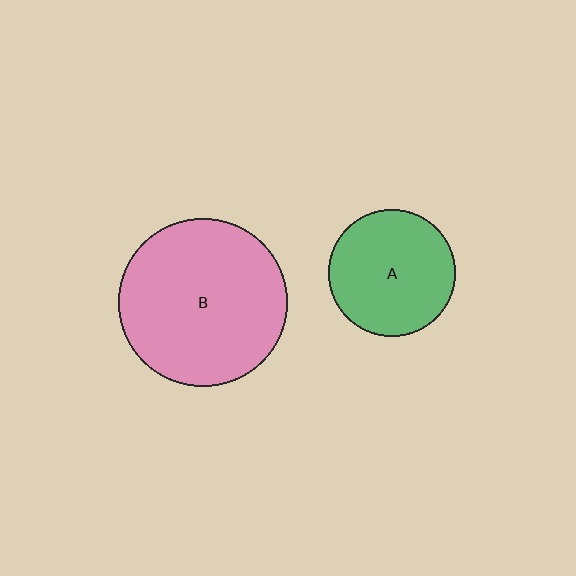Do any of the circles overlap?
No, none of the circles overlap.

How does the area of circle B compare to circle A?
Approximately 1.8 times.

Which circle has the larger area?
Circle B (pink).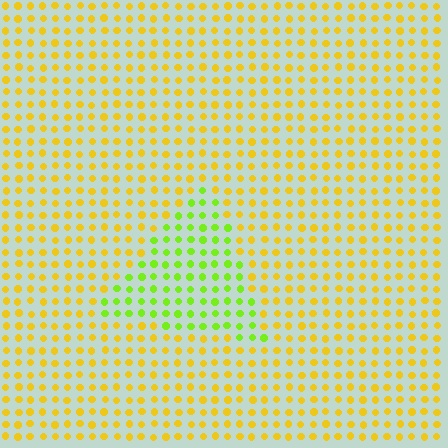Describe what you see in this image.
The image is filled with small yellow elements in a uniform arrangement. A triangle-shaped region is visible where the elements are tinted to a slightly different hue, forming a subtle color boundary.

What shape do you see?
I see a triangle.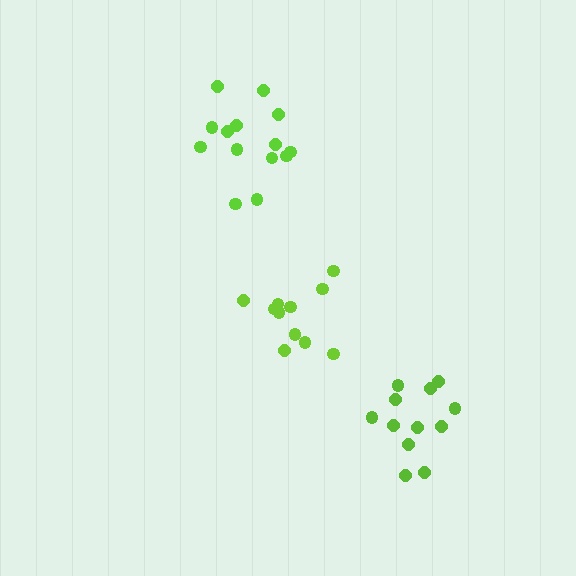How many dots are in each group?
Group 1: 12 dots, Group 2: 11 dots, Group 3: 14 dots (37 total).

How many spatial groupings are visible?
There are 3 spatial groupings.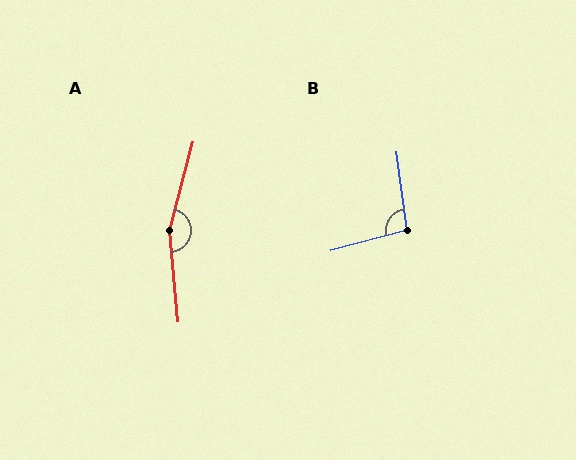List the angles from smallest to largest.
B (97°), A (160°).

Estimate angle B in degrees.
Approximately 97 degrees.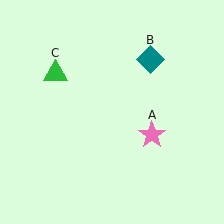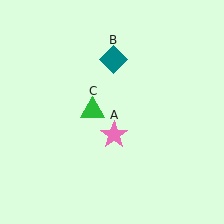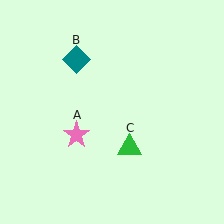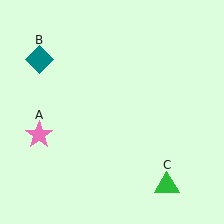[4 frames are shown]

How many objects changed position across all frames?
3 objects changed position: pink star (object A), teal diamond (object B), green triangle (object C).